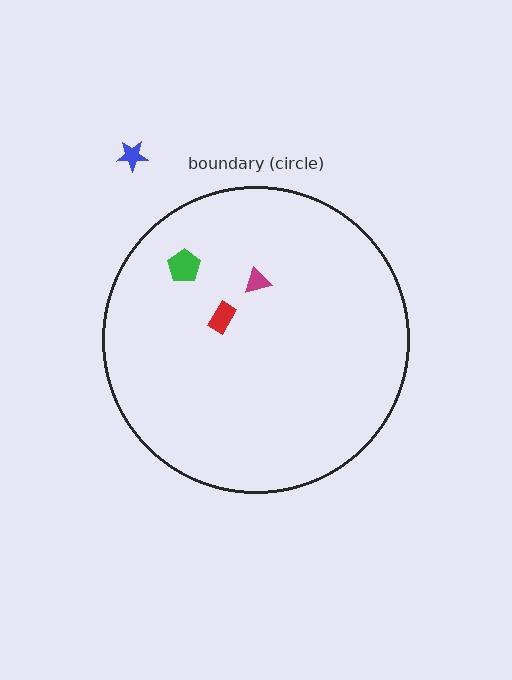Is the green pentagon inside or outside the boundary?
Inside.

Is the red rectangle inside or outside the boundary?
Inside.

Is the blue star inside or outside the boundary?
Outside.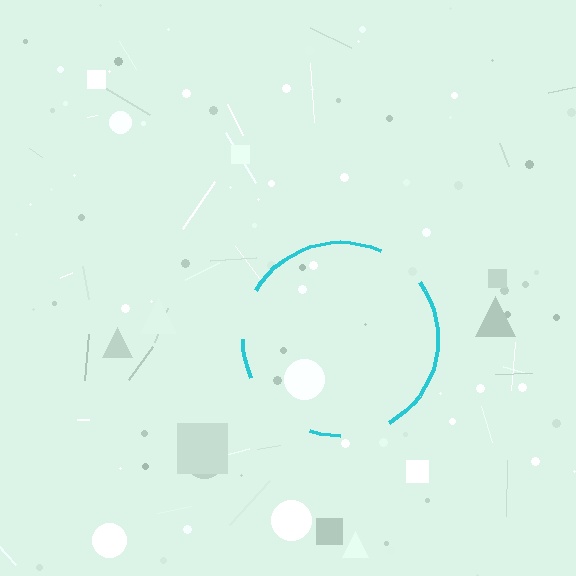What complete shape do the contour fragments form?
The contour fragments form a circle.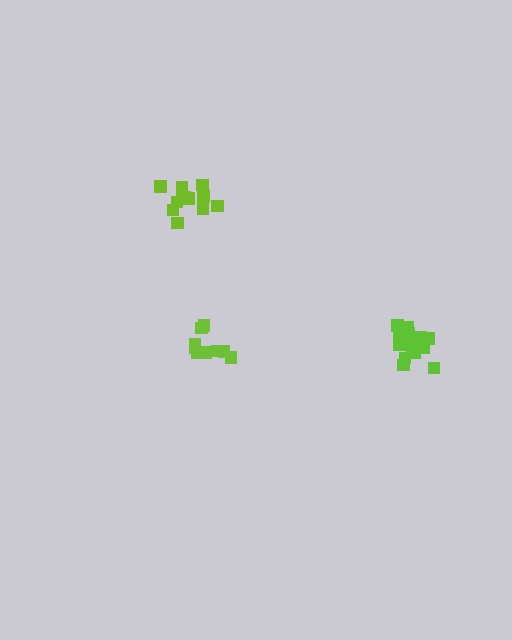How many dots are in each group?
Group 1: 15 dots, Group 2: 9 dots, Group 3: 12 dots (36 total).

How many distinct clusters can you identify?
There are 3 distinct clusters.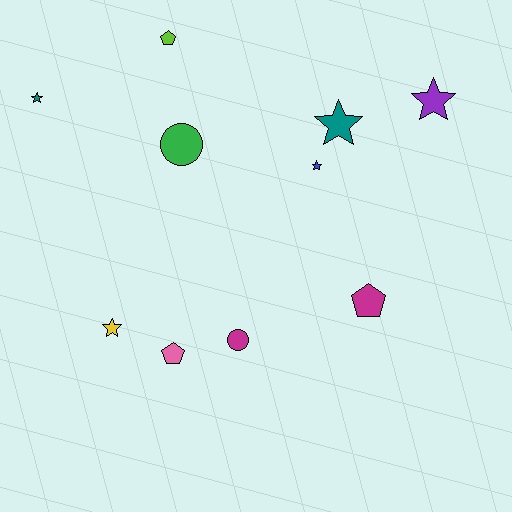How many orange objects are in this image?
There are no orange objects.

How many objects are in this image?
There are 10 objects.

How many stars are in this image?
There are 5 stars.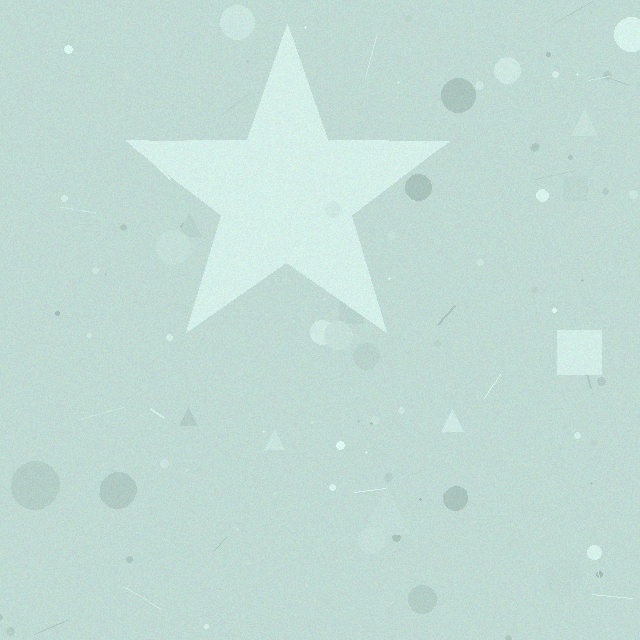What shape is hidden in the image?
A star is hidden in the image.